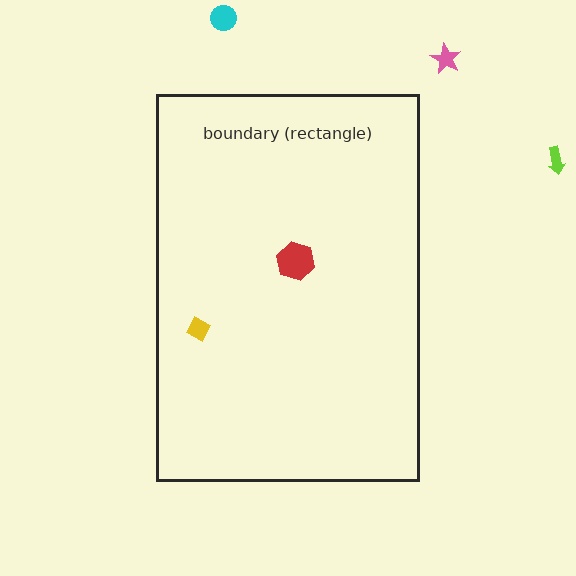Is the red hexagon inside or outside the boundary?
Inside.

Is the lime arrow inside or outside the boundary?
Outside.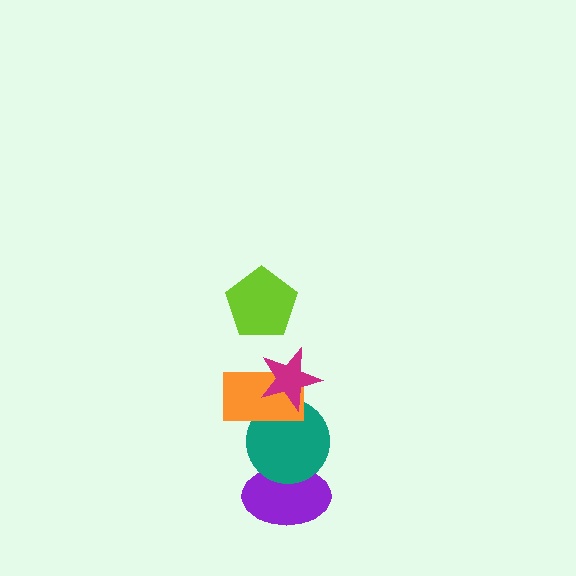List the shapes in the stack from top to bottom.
From top to bottom: the lime pentagon, the magenta star, the orange rectangle, the teal circle, the purple ellipse.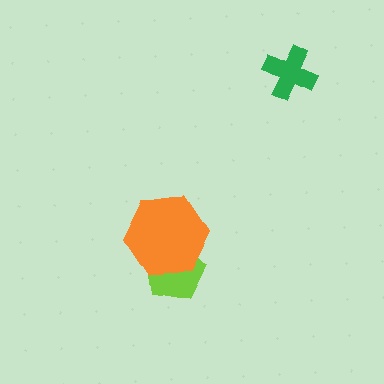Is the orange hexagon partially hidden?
No, no other shape covers it.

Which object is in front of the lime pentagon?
The orange hexagon is in front of the lime pentagon.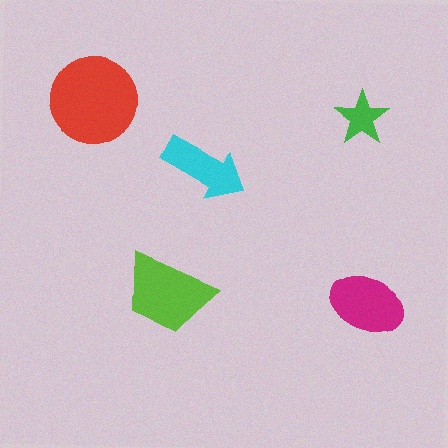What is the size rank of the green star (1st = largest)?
5th.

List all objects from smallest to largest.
The green star, the cyan arrow, the magenta ellipse, the lime trapezoid, the red circle.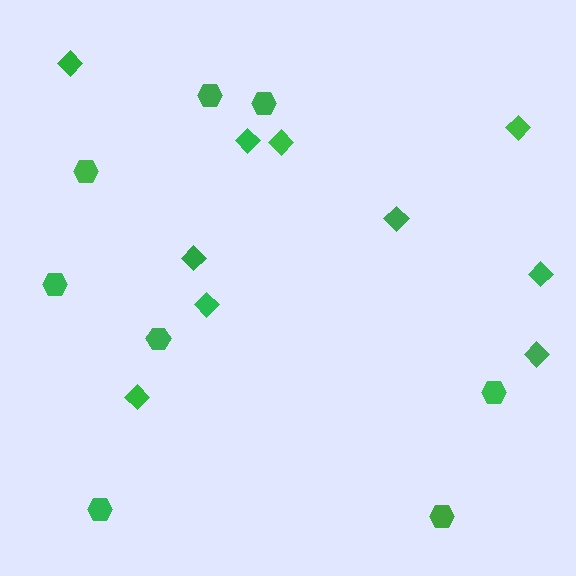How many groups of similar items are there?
There are 2 groups: one group of diamonds (10) and one group of hexagons (8).